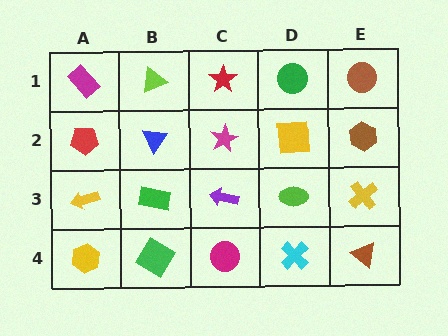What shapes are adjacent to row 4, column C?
A purple arrow (row 3, column C), a green diamond (row 4, column B), a cyan cross (row 4, column D).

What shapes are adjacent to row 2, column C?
A red star (row 1, column C), a purple arrow (row 3, column C), a blue triangle (row 2, column B), a yellow square (row 2, column D).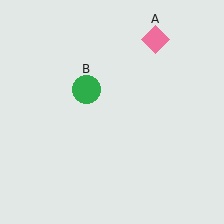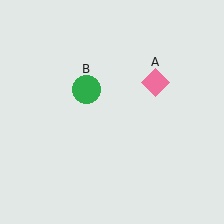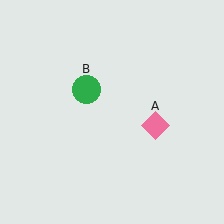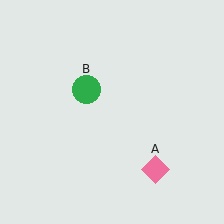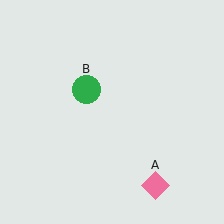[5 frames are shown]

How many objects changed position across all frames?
1 object changed position: pink diamond (object A).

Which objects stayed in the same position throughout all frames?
Green circle (object B) remained stationary.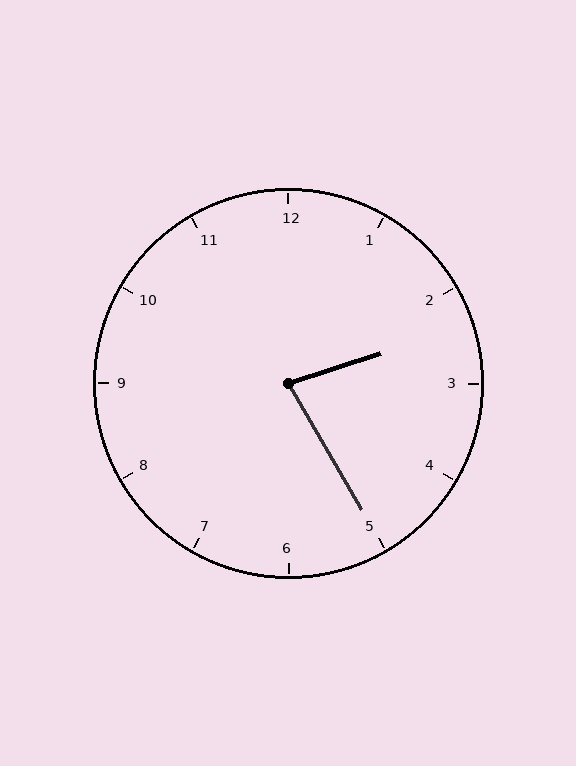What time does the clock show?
2:25.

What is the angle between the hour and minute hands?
Approximately 78 degrees.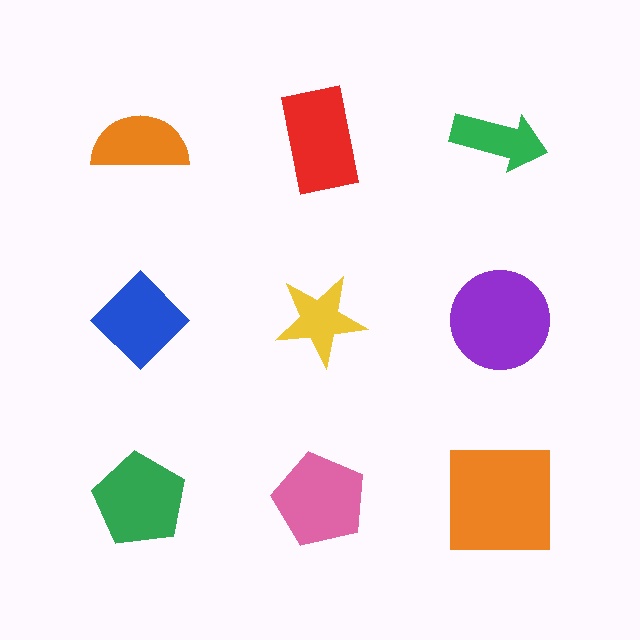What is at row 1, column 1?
An orange semicircle.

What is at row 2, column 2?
A yellow star.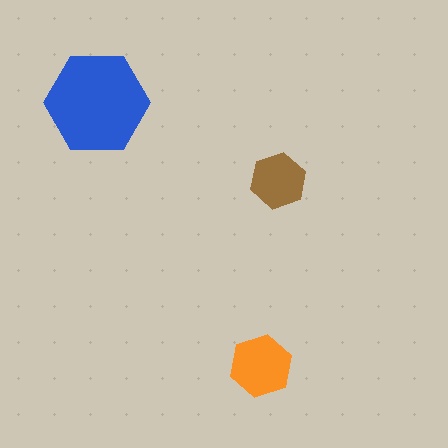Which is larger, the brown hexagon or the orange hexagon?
The orange one.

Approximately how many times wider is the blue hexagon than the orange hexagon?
About 1.5 times wider.